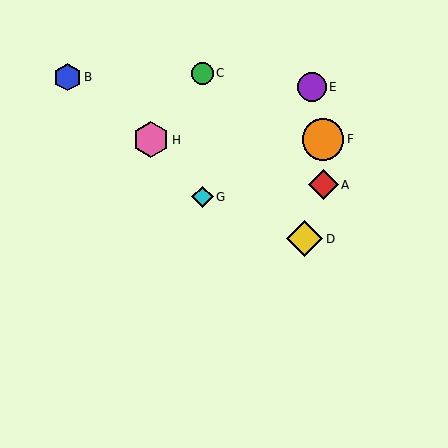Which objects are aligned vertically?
Objects C, G are aligned vertically.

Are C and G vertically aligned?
Yes, both are at x≈202.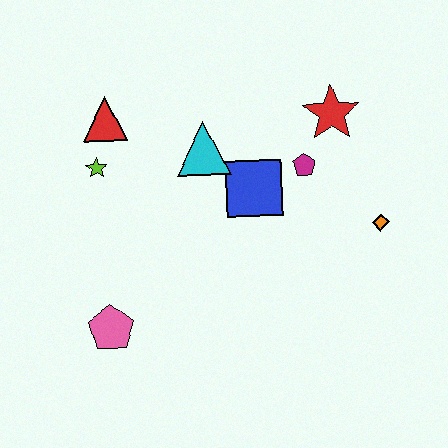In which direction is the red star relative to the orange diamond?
The red star is above the orange diamond.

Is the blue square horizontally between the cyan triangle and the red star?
Yes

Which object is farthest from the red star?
The pink pentagon is farthest from the red star.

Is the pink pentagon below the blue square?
Yes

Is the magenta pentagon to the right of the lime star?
Yes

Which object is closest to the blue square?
The magenta pentagon is closest to the blue square.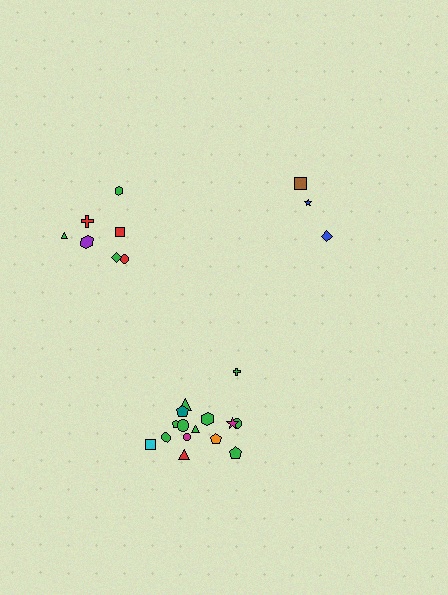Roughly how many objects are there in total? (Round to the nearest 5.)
Roughly 25 objects in total.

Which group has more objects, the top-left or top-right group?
The top-left group.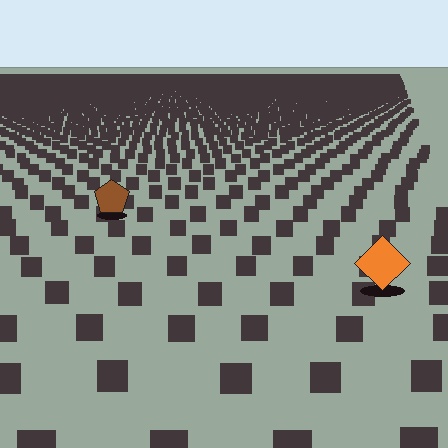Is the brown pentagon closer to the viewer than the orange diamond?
No. The orange diamond is closer — you can tell from the texture gradient: the ground texture is coarser near it.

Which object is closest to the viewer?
The orange diamond is closest. The texture marks near it are larger and more spread out.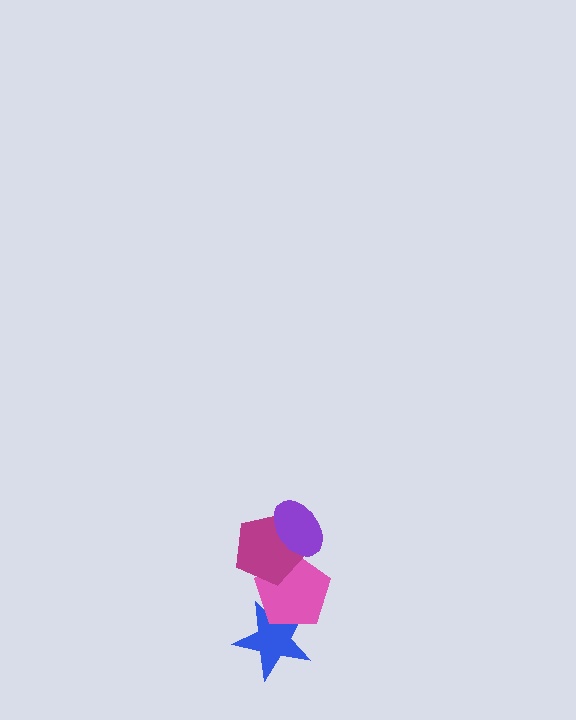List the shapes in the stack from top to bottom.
From top to bottom: the purple ellipse, the magenta pentagon, the pink pentagon, the blue star.